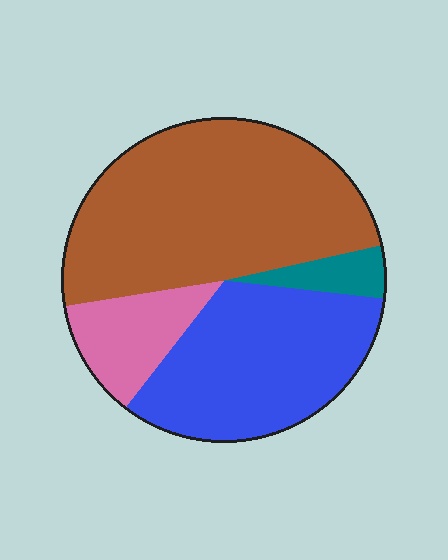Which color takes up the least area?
Teal, at roughly 5%.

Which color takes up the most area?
Brown, at roughly 50%.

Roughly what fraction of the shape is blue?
Blue covers roughly 35% of the shape.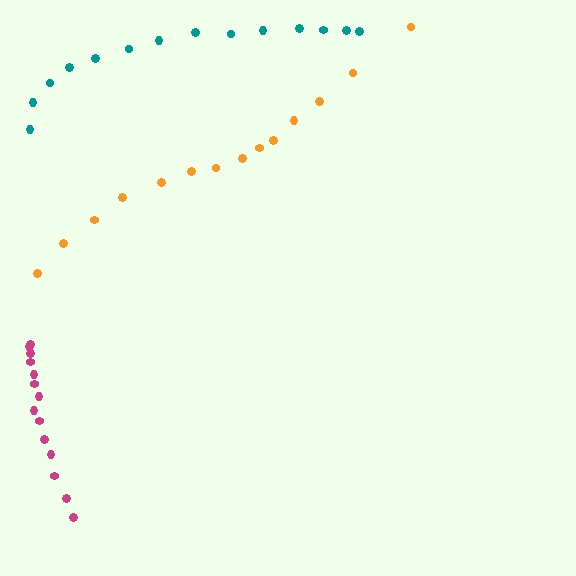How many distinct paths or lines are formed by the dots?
There are 3 distinct paths.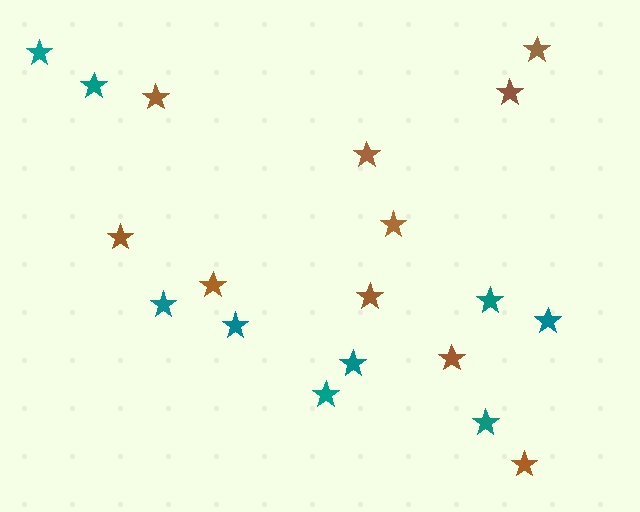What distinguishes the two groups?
There are 2 groups: one group of brown stars (10) and one group of teal stars (9).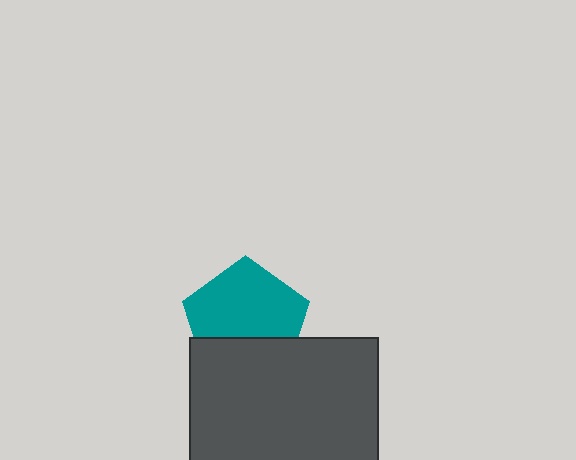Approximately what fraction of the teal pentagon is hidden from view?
Roughly 34% of the teal pentagon is hidden behind the dark gray rectangle.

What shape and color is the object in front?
The object in front is a dark gray rectangle.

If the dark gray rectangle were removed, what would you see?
You would see the complete teal pentagon.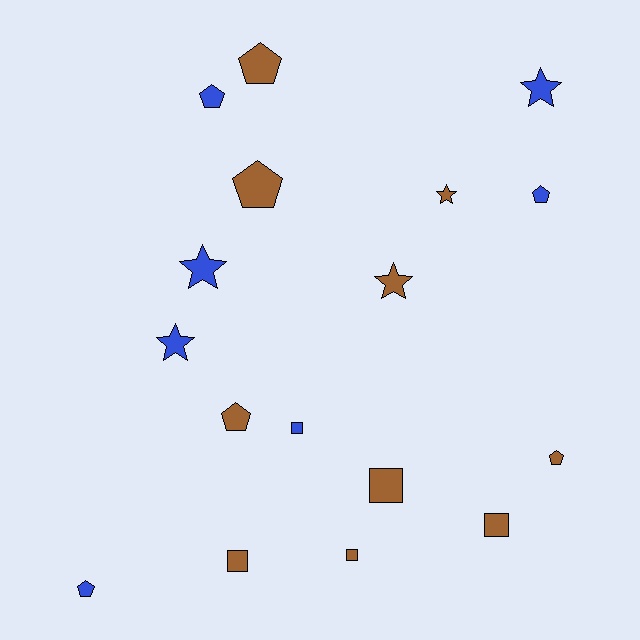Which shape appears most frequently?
Pentagon, with 7 objects.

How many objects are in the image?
There are 17 objects.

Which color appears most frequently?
Brown, with 10 objects.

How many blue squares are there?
There is 1 blue square.